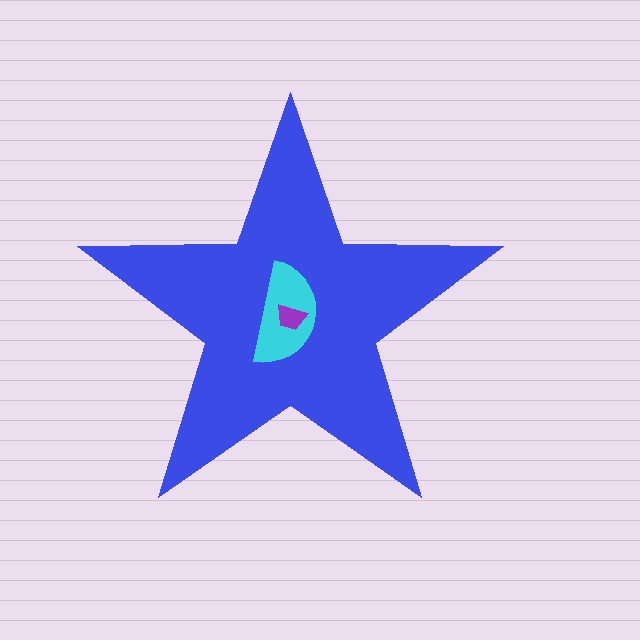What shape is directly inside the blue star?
The cyan semicircle.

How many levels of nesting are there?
3.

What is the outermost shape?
The blue star.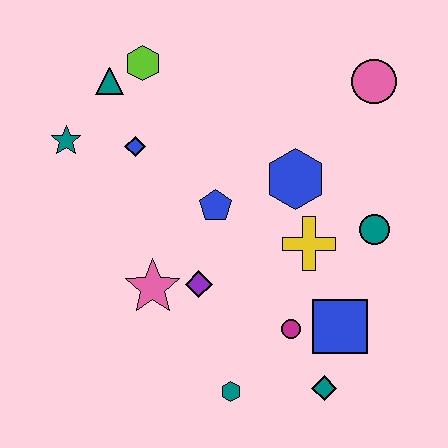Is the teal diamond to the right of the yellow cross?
Yes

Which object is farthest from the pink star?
The pink circle is farthest from the pink star.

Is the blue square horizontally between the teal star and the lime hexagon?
No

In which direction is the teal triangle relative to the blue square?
The teal triangle is above the blue square.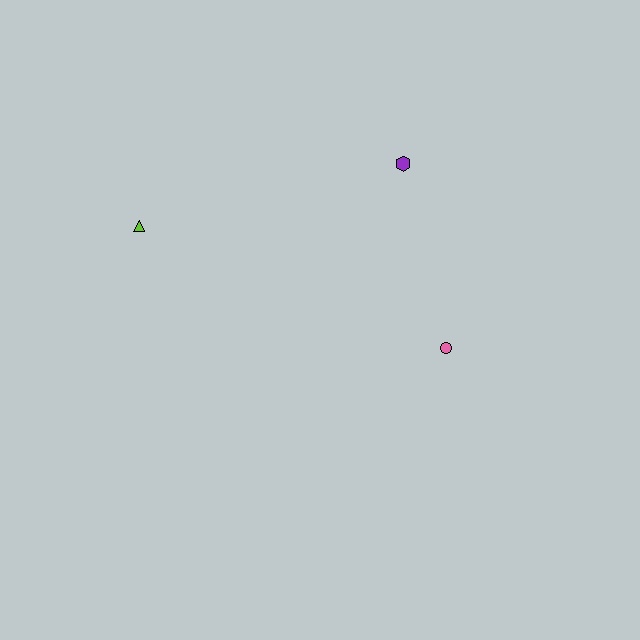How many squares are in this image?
There are no squares.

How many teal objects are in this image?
There are no teal objects.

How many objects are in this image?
There are 3 objects.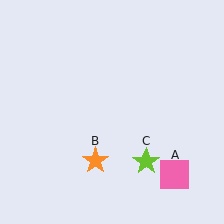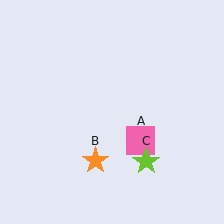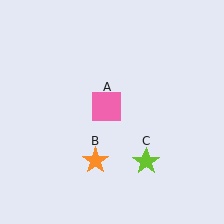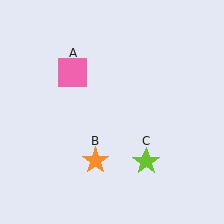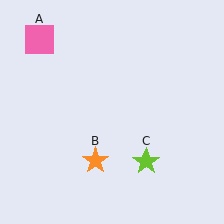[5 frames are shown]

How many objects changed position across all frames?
1 object changed position: pink square (object A).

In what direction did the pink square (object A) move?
The pink square (object A) moved up and to the left.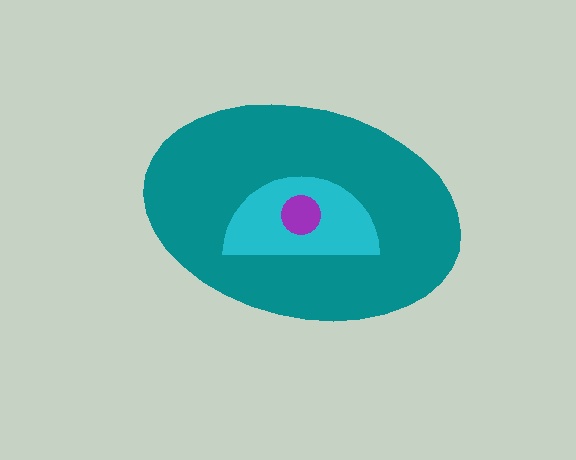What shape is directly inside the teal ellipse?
The cyan semicircle.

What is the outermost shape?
The teal ellipse.